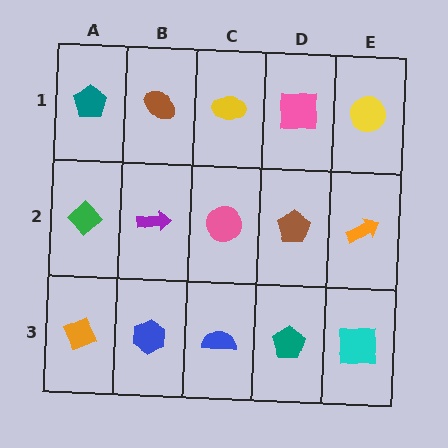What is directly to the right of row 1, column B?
A yellow ellipse.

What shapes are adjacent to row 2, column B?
A brown ellipse (row 1, column B), a blue hexagon (row 3, column B), a green diamond (row 2, column A), a pink circle (row 2, column C).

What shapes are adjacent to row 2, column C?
A yellow ellipse (row 1, column C), a blue semicircle (row 3, column C), a purple arrow (row 2, column B), a brown pentagon (row 2, column D).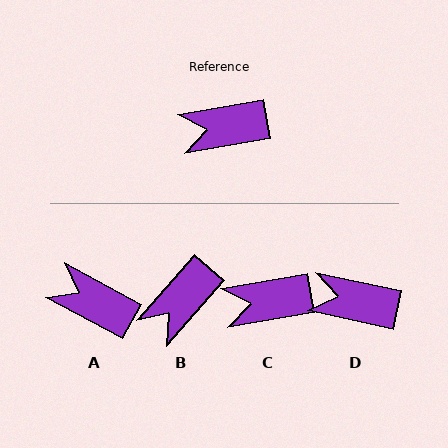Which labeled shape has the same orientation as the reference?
C.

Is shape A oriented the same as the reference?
No, it is off by about 39 degrees.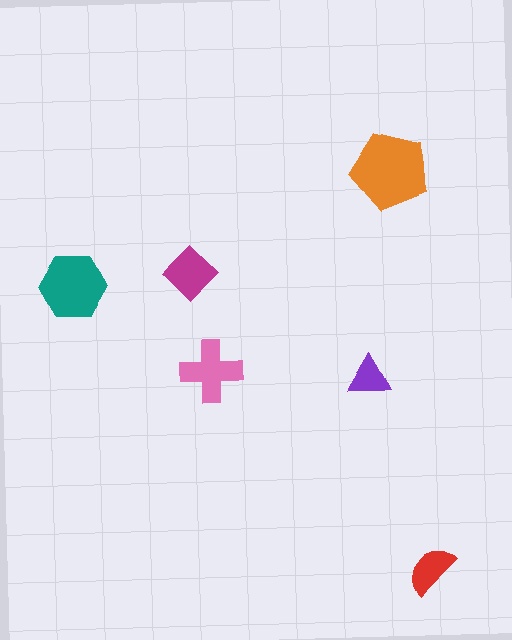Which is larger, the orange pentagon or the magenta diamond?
The orange pentagon.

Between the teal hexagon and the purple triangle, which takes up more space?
The teal hexagon.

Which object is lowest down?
The red semicircle is bottommost.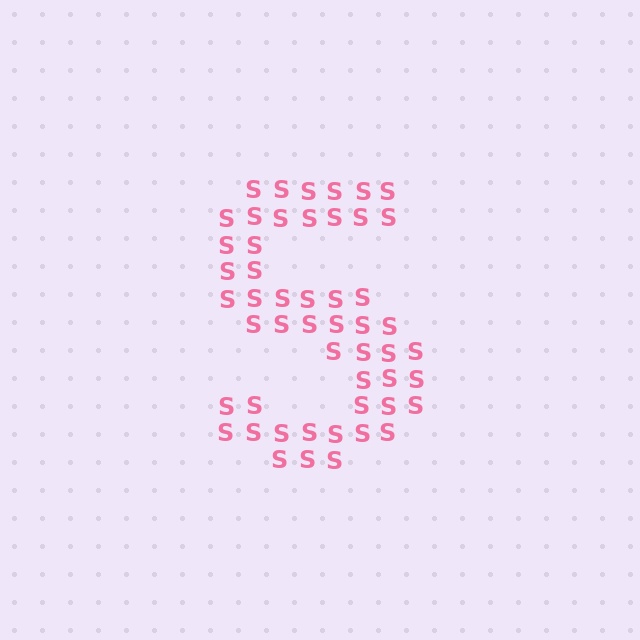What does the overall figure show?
The overall figure shows the letter S.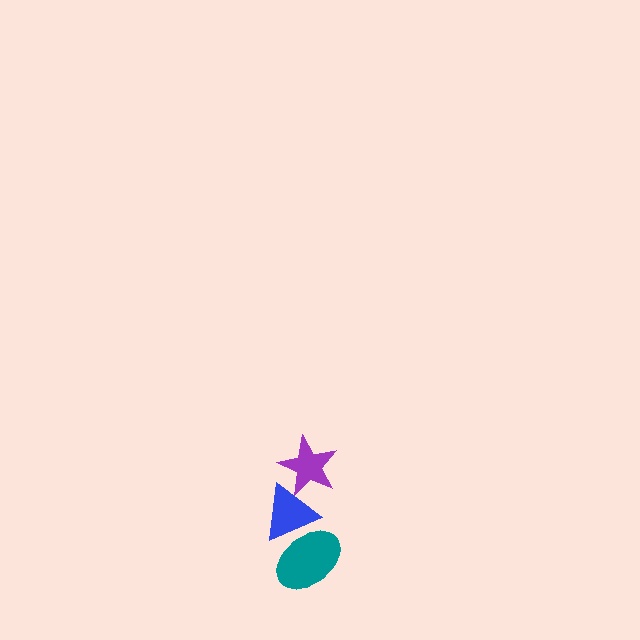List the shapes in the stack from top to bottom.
From top to bottom: the purple star, the blue triangle, the teal ellipse.